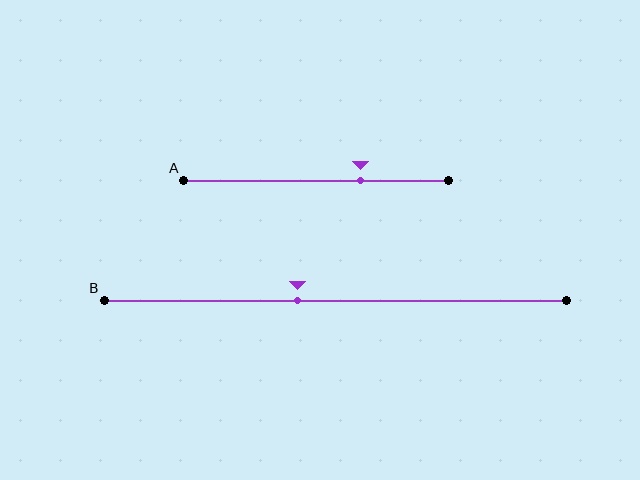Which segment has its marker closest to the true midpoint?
Segment B has its marker closest to the true midpoint.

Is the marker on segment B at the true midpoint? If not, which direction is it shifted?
No, the marker on segment B is shifted to the left by about 8% of the segment length.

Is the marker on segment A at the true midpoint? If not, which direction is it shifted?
No, the marker on segment A is shifted to the right by about 17% of the segment length.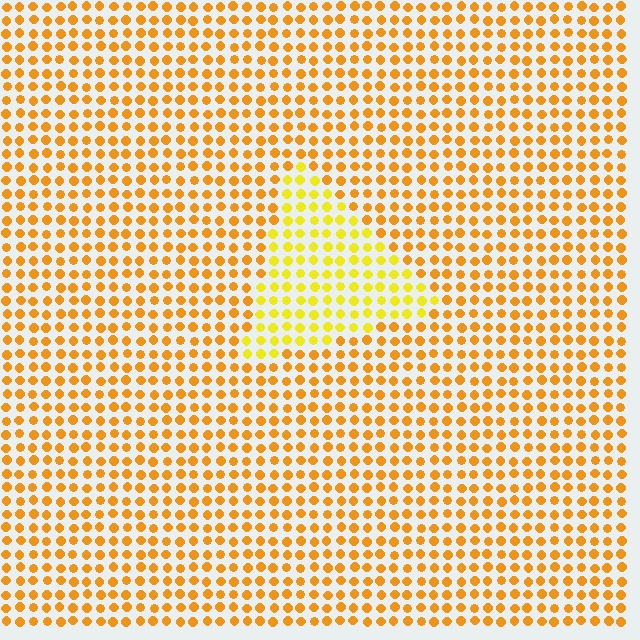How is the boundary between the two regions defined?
The boundary is defined purely by a slight shift in hue (about 24 degrees). Spacing, size, and orientation are identical on both sides.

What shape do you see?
I see a triangle.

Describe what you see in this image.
The image is filled with small orange elements in a uniform arrangement. A triangle-shaped region is visible where the elements are tinted to a slightly different hue, forming a subtle color boundary.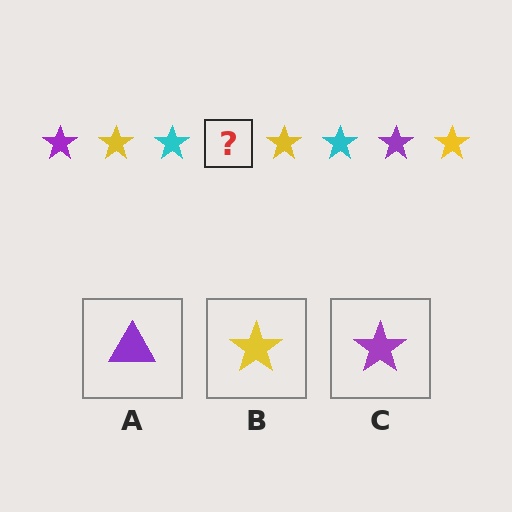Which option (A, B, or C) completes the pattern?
C.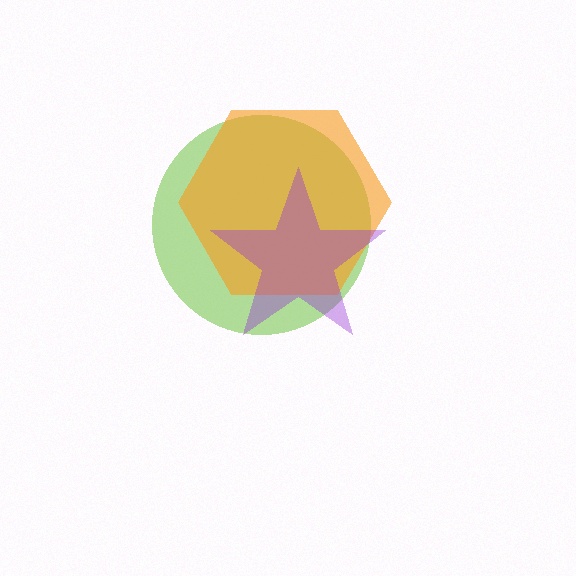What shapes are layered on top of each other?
The layered shapes are: a lime circle, an orange hexagon, a purple star.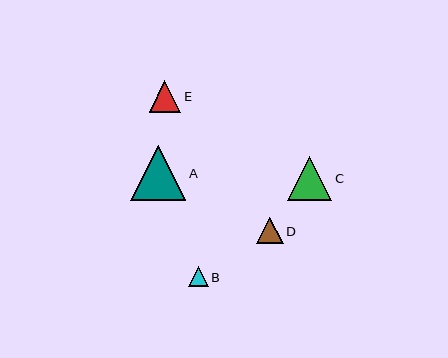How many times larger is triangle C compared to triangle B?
Triangle C is approximately 2.2 times the size of triangle B.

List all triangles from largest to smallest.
From largest to smallest: A, C, E, D, B.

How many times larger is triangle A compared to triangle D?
Triangle A is approximately 2.1 times the size of triangle D.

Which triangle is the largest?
Triangle A is the largest with a size of approximately 55 pixels.